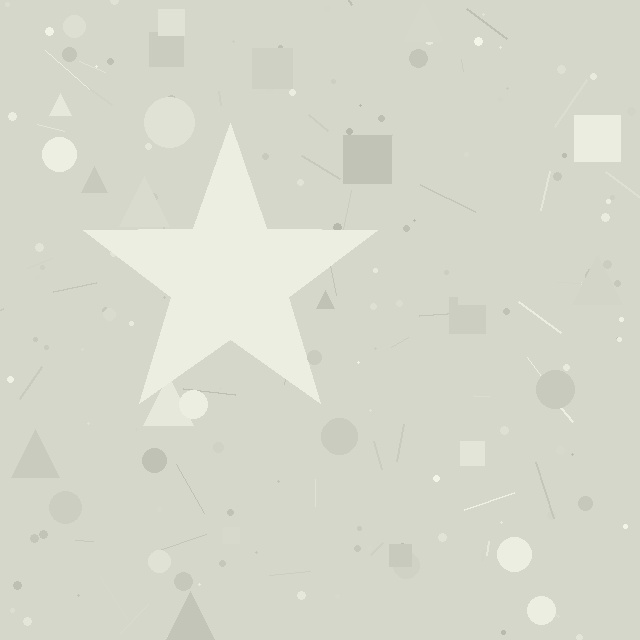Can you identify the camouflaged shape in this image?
The camouflaged shape is a star.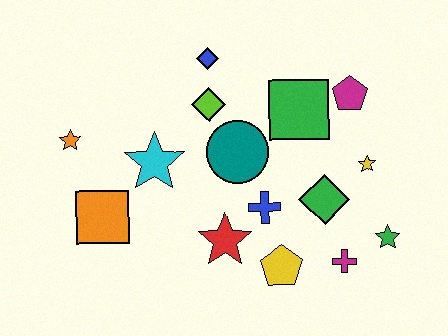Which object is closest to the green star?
The magenta cross is closest to the green star.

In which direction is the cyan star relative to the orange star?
The cyan star is to the right of the orange star.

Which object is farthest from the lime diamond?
The green star is farthest from the lime diamond.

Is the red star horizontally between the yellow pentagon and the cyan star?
Yes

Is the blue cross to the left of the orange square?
No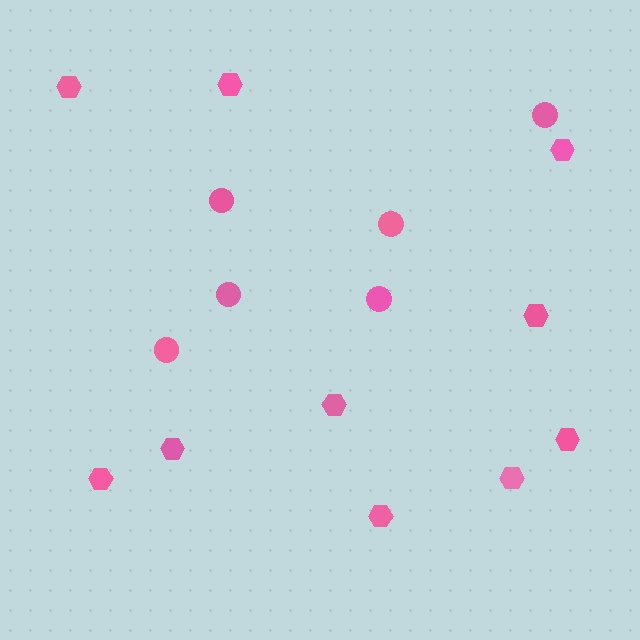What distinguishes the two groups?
There are 2 groups: one group of circles (6) and one group of hexagons (10).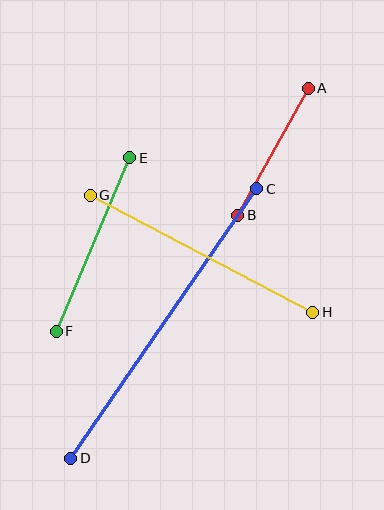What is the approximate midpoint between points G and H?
The midpoint is at approximately (202, 254) pixels.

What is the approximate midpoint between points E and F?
The midpoint is at approximately (93, 244) pixels.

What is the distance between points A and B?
The distance is approximately 145 pixels.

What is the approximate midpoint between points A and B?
The midpoint is at approximately (273, 152) pixels.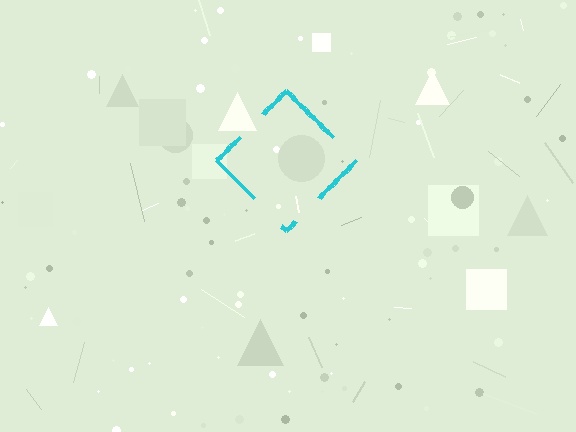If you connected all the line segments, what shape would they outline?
They would outline a diamond.